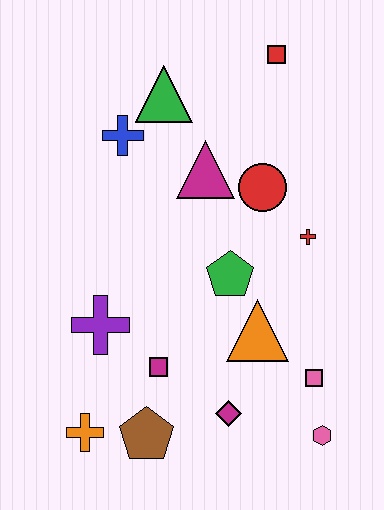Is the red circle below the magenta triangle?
Yes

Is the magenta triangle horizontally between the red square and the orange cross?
Yes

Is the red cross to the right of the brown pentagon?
Yes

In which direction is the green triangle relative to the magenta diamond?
The green triangle is above the magenta diamond.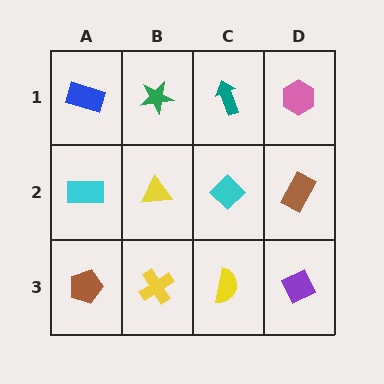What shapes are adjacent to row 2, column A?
A blue rectangle (row 1, column A), a brown pentagon (row 3, column A), a yellow triangle (row 2, column B).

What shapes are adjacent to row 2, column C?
A teal arrow (row 1, column C), a yellow semicircle (row 3, column C), a yellow triangle (row 2, column B), a brown rectangle (row 2, column D).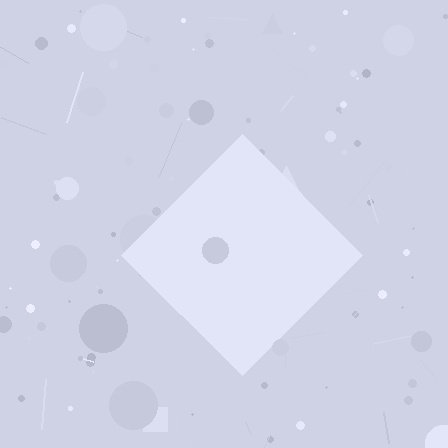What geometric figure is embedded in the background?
A diamond is embedded in the background.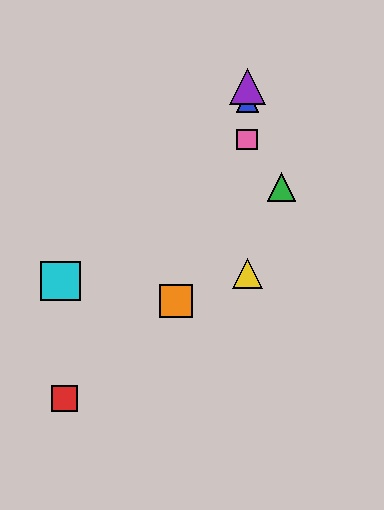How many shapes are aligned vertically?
4 shapes (the blue triangle, the yellow triangle, the purple triangle, the pink square) are aligned vertically.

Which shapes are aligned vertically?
The blue triangle, the yellow triangle, the purple triangle, the pink square are aligned vertically.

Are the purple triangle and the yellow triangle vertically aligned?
Yes, both are at x≈247.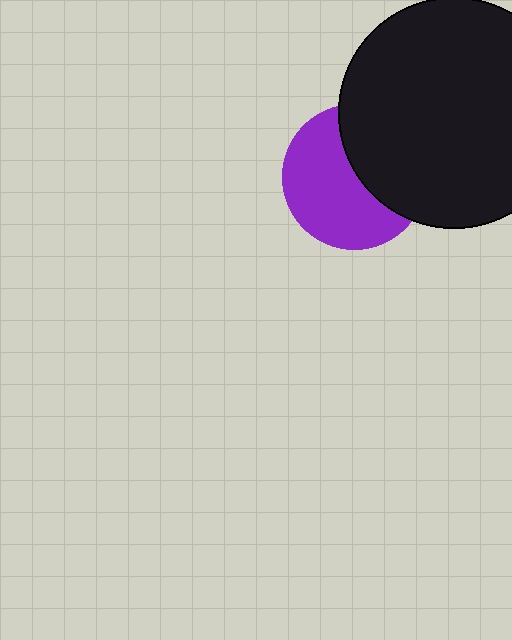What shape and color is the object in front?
The object in front is a black circle.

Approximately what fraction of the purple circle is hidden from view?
Roughly 41% of the purple circle is hidden behind the black circle.